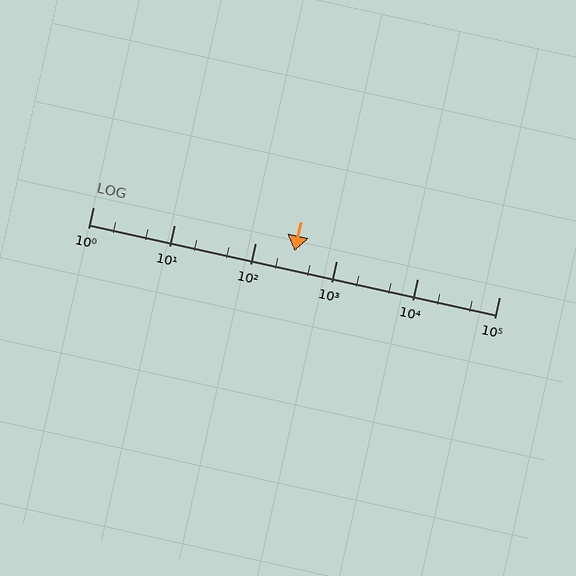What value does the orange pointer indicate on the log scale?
The pointer indicates approximately 300.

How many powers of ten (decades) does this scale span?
The scale spans 5 decades, from 1 to 100000.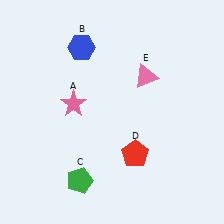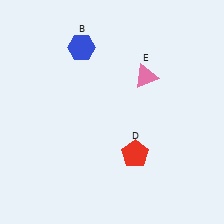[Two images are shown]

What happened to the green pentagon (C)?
The green pentagon (C) was removed in Image 2. It was in the bottom-left area of Image 1.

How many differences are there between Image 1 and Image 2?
There are 2 differences between the two images.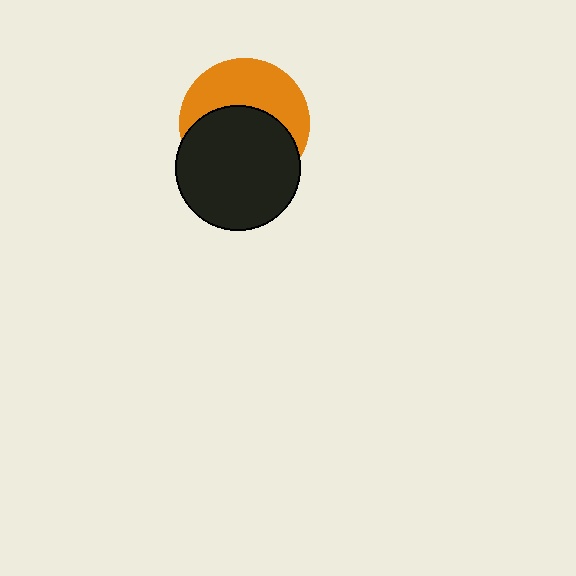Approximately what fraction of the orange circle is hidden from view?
Roughly 54% of the orange circle is hidden behind the black circle.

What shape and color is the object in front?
The object in front is a black circle.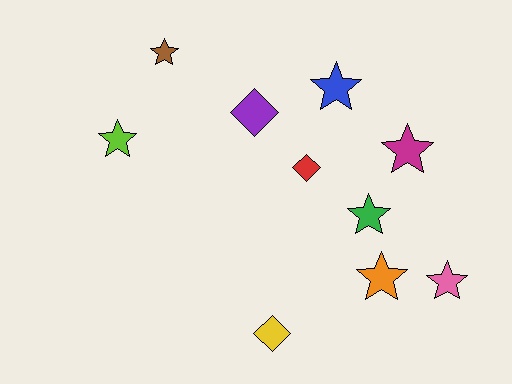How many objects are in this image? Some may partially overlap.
There are 10 objects.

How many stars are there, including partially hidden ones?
There are 7 stars.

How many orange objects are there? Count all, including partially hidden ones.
There is 1 orange object.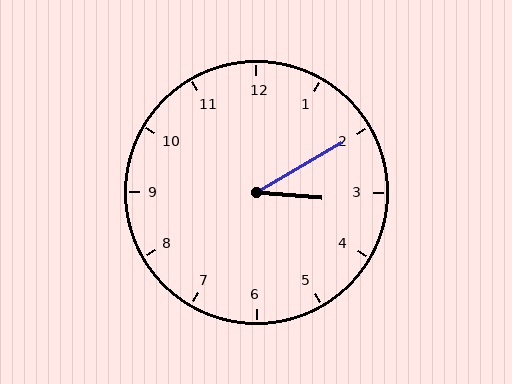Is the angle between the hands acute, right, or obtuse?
It is acute.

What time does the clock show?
3:10.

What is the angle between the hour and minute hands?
Approximately 35 degrees.